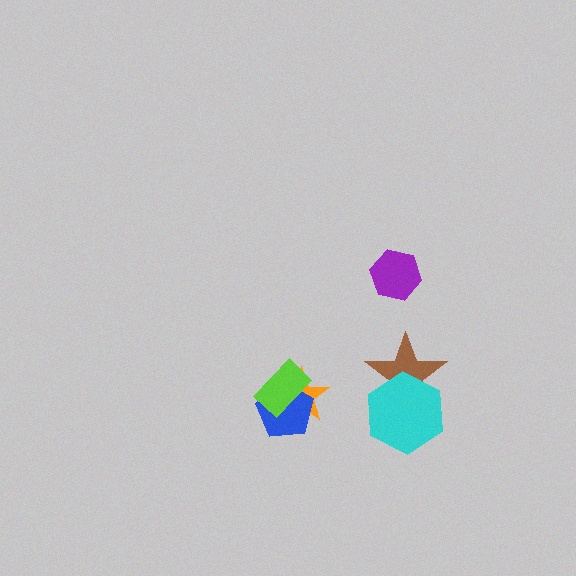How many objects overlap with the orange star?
2 objects overlap with the orange star.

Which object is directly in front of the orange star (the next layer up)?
The blue pentagon is directly in front of the orange star.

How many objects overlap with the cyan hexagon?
1 object overlaps with the cyan hexagon.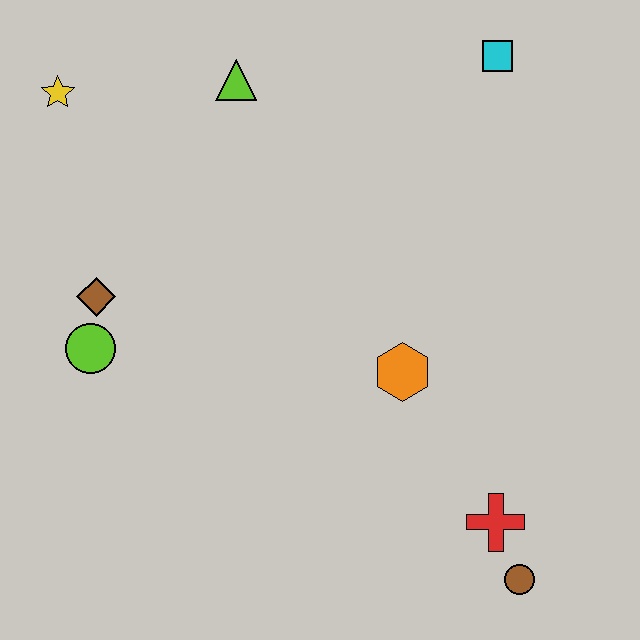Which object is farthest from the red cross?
The yellow star is farthest from the red cross.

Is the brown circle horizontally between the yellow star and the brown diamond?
No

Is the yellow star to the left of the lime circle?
Yes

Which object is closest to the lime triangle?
The yellow star is closest to the lime triangle.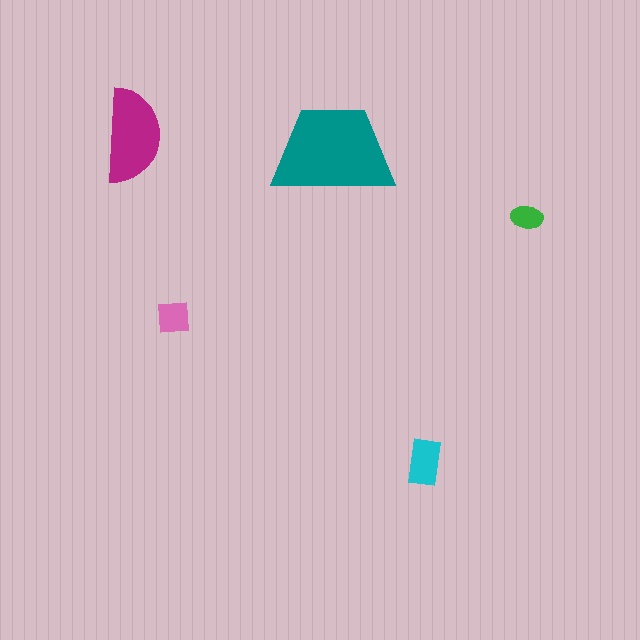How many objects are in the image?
There are 5 objects in the image.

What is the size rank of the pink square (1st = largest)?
4th.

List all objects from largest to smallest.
The teal trapezoid, the magenta semicircle, the cyan rectangle, the pink square, the green ellipse.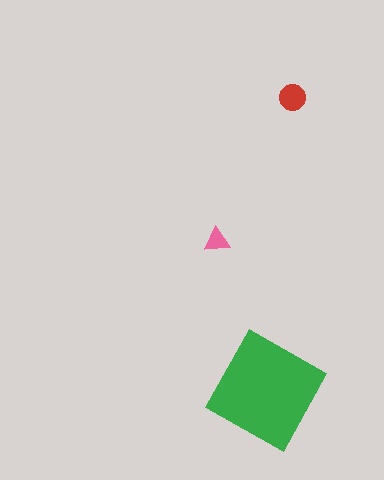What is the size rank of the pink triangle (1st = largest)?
3rd.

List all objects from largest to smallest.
The green diamond, the red circle, the pink triangle.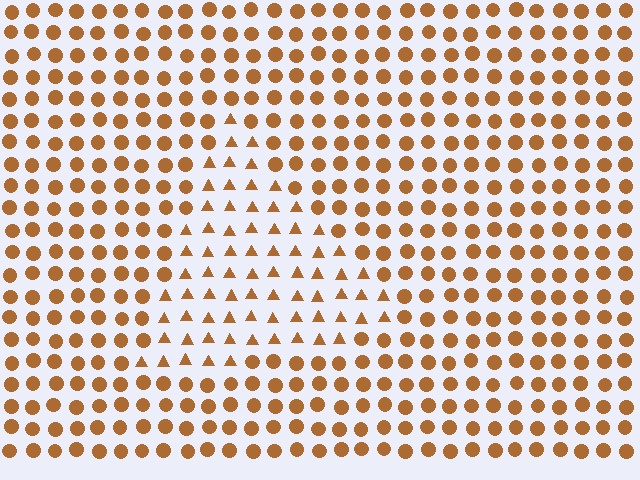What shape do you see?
I see a triangle.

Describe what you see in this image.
The image is filled with small brown elements arranged in a uniform grid. A triangle-shaped region contains triangles, while the surrounding area contains circles. The boundary is defined purely by the change in element shape.